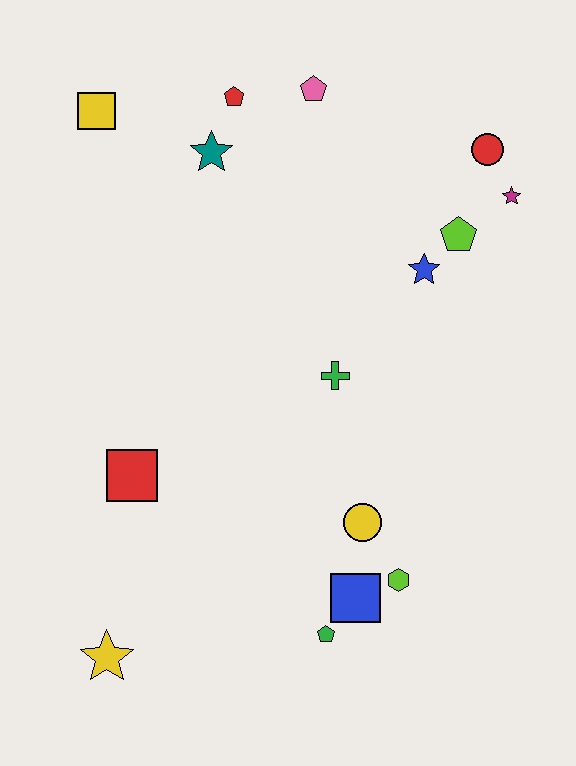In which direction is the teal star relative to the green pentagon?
The teal star is above the green pentagon.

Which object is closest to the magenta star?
The red circle is closest to the magenta star.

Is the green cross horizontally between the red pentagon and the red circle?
Yes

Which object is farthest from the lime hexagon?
The yellow square is farthest from the lime hexagon.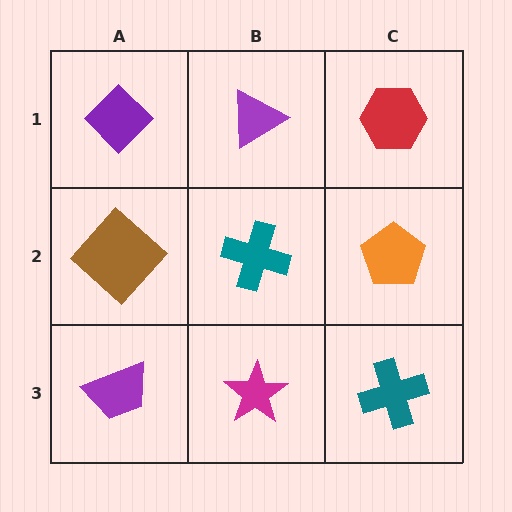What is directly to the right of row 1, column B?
A red hexagon.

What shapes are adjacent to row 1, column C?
An orange pentagon (row 2, column C), a purple triangle (row 1, column B).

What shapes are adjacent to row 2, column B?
A purple triangle (row 1, column B), a magenta star (row 3, column B), a brown diamond (row 2, column A), an orange pentagon (row 2, column C).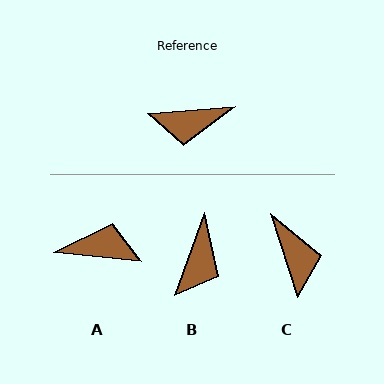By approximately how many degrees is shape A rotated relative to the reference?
Approximately 169 degrees counter-clockwise.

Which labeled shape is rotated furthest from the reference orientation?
A, about 169 degrees away.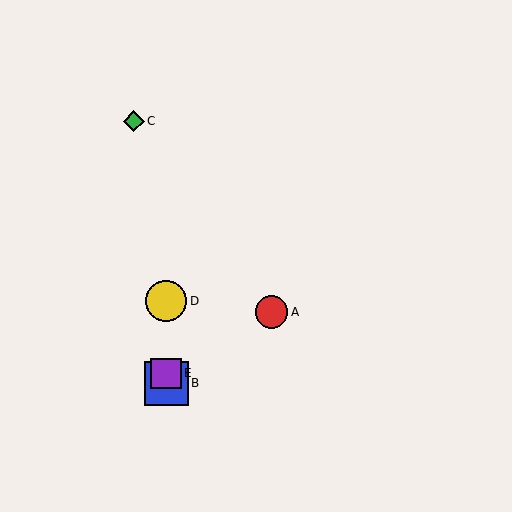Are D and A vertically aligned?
No, D is at x≈166 and A is at x≈272.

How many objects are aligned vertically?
3 objects (B, D, E) are aligned vertically.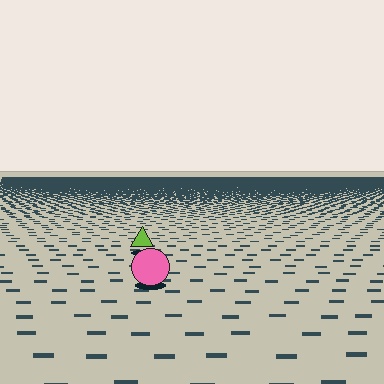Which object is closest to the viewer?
The pink circle is closest. The texture marks near it are larger and more spread out.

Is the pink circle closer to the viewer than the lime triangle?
Yes. The pink circle is closer — you can tell from the texture gradient: the ground texture is coarser near it.